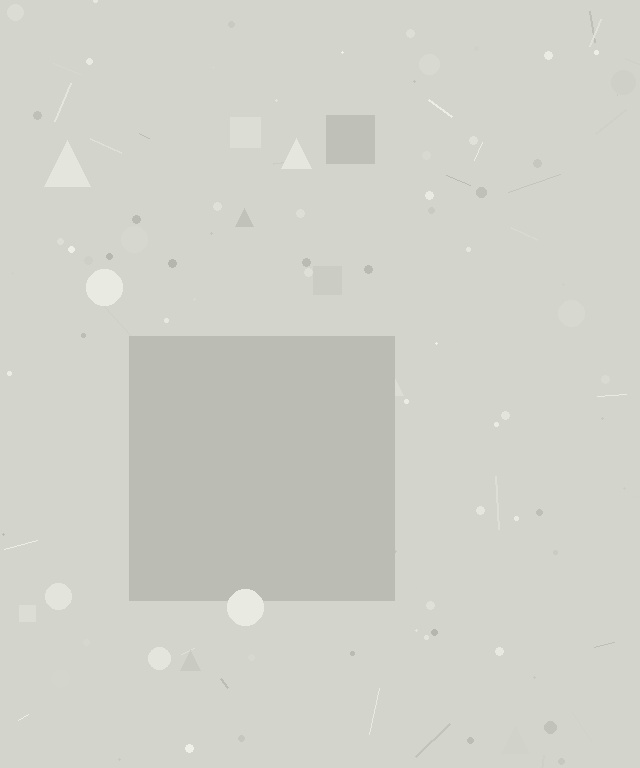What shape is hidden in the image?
A square is hidden in the image.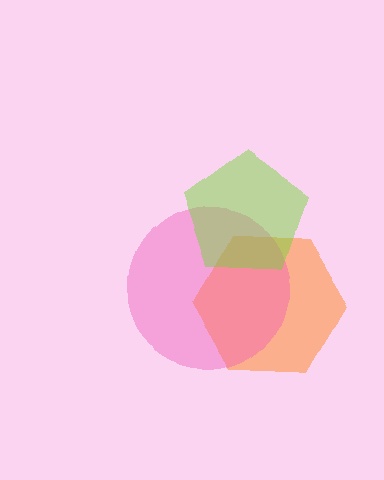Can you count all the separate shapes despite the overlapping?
Yes, there are 3 separate shapes.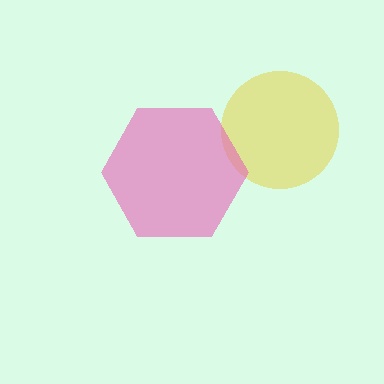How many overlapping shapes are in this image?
There are 2 overlapping shapes in the image.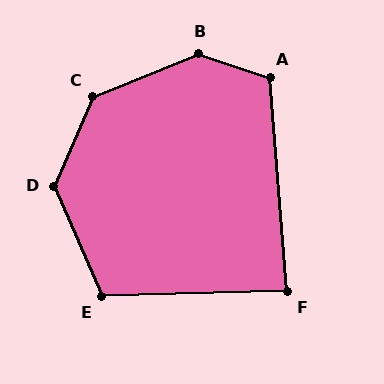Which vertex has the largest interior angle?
B, at approximately 140 degrees.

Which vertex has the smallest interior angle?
F, at approximately 87 degrees.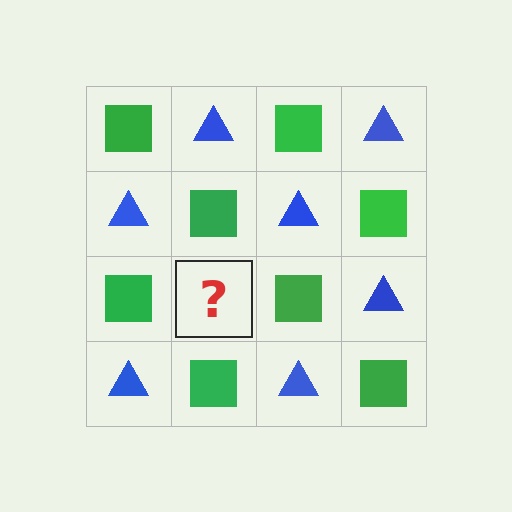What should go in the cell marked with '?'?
The missing cell should contain a blue triangle.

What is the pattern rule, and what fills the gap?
The rule is that it alternates green square and blue triangle in a checkerboard pattern. The gap should be filled with a blue triangle.